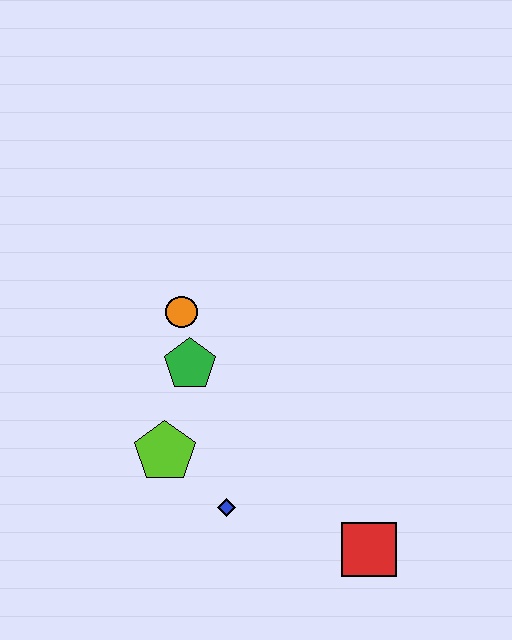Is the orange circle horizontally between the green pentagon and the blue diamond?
No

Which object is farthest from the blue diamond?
The orange circle is farthest from the blue diamond.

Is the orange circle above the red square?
Yes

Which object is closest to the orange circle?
The green pentagon is closest to the orange circle.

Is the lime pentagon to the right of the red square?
No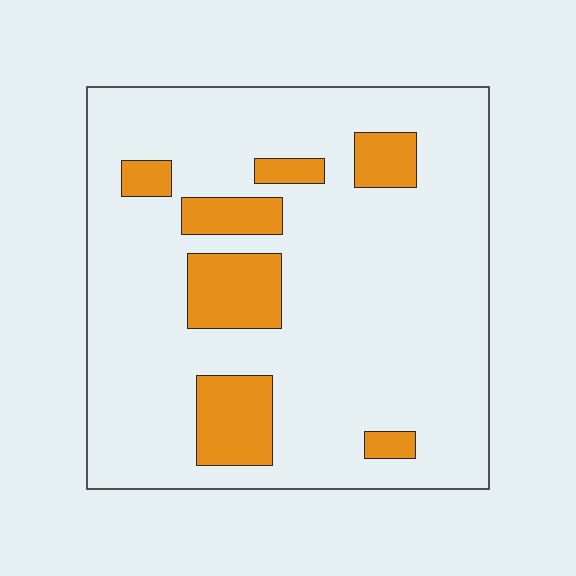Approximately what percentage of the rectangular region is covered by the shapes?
Approximately 15%.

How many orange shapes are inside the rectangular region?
7.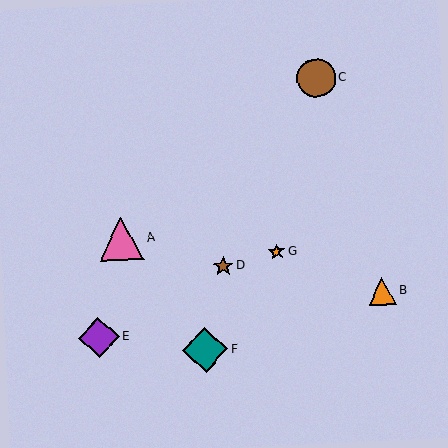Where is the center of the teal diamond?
The center of the teal diamond is at (205, 350).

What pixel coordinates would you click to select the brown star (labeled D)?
Click at (223, 266) to select the brown star D.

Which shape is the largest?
The teal diamond (labeled F) is the largest.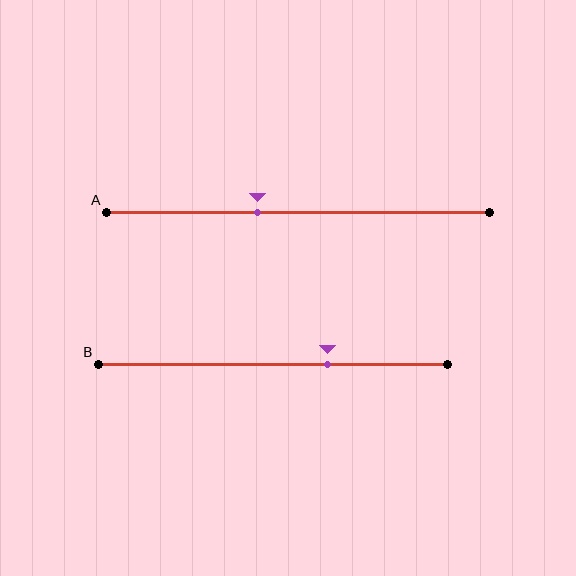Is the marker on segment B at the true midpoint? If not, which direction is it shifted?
No, the marker on segment B is shifted to the right by about 16% of the segment length.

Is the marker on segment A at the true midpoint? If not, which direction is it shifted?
No, the marker on segment A is shifted to the left by about 11% of the segment length.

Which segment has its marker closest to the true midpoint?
Segment A has its marker closest to the true midpoint.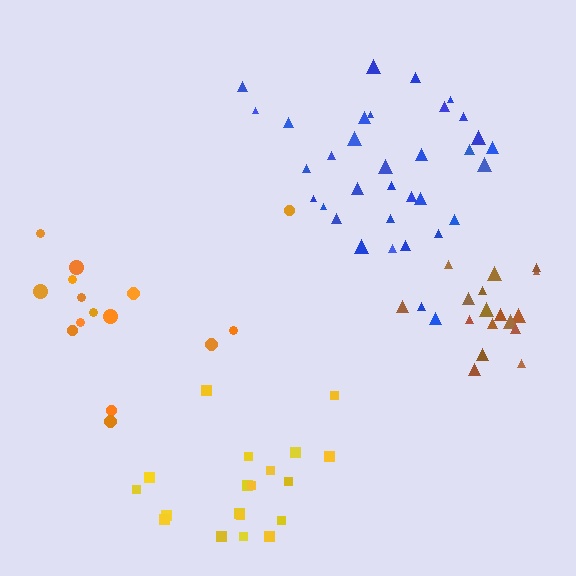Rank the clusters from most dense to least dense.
brown, blue, orange, yellow.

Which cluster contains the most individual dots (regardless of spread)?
Blue (34).